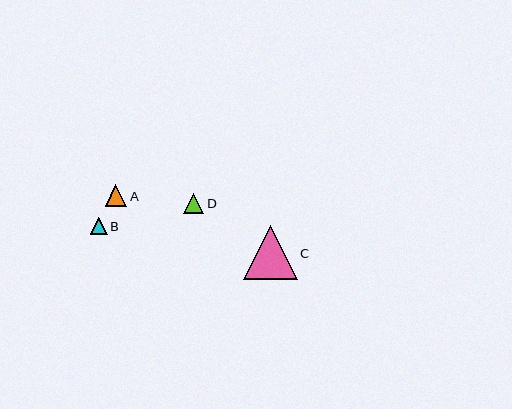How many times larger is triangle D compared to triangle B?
Triangle D is approximately 1.2 times the size of triangle B.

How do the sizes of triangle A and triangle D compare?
Triangle A and triangle D are approximately the same size.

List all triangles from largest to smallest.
From largest to smallest: C, A, D, B.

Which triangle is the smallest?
Triangle B is the smallest with a size of approximately 17 pixels.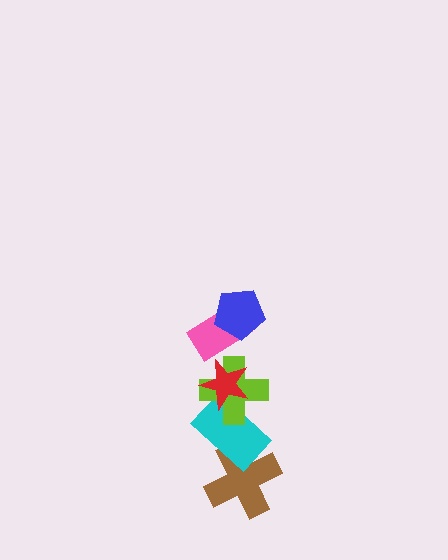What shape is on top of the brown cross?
The cyan rectangle is on top of the brown cross.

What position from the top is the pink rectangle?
The pink rectangle is 2nd from the top.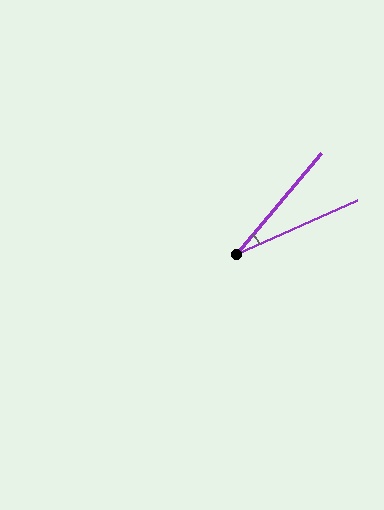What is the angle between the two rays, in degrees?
Approximately 26 degrees.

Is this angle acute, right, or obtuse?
It is acute.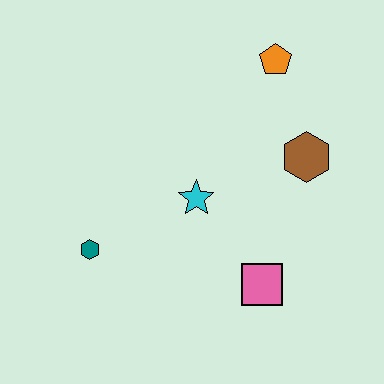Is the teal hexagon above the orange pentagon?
No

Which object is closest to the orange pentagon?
The brown hexagon is closest to the orange pentagon.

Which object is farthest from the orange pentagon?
The teal hexagon is farthest from the orange pentagon.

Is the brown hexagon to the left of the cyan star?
No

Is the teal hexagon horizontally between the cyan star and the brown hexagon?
No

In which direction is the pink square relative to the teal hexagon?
The pink square is to the right of the teal hexagon.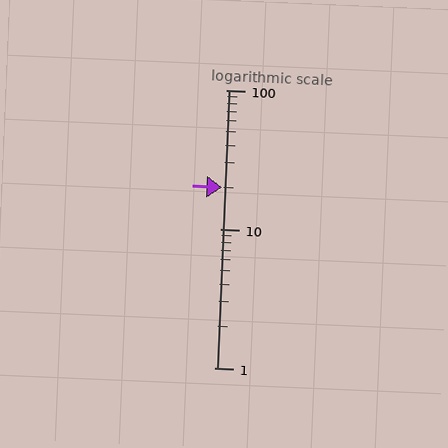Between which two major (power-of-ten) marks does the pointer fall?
The pointer is between 10 and 100.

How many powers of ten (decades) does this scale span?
The scale spans 2 decades, from 1 to 100.